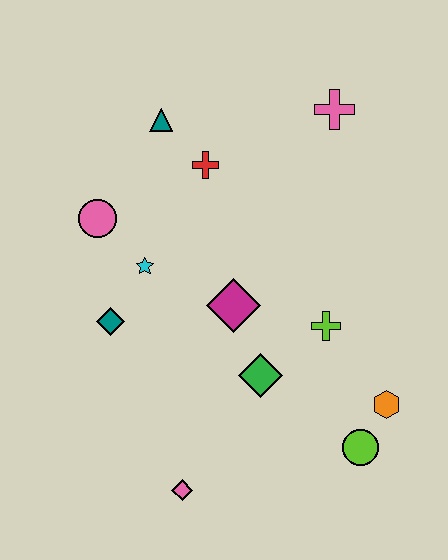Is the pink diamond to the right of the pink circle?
Yes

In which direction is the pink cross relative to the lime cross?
The pink cross is above the lime cross.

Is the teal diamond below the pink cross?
Yes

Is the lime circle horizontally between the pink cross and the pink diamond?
No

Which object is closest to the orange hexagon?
The lime circle is closest to the orange hexagon.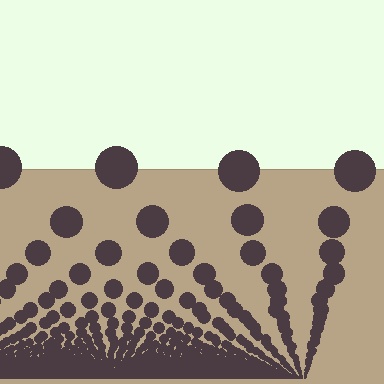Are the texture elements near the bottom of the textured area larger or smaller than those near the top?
Smaller. The gradient is inverted — elements near the bottom are smaller and denser.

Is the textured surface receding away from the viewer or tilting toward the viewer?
The surface appears to tilt toward the viewer. Texture elements get larger and sparser toward the top.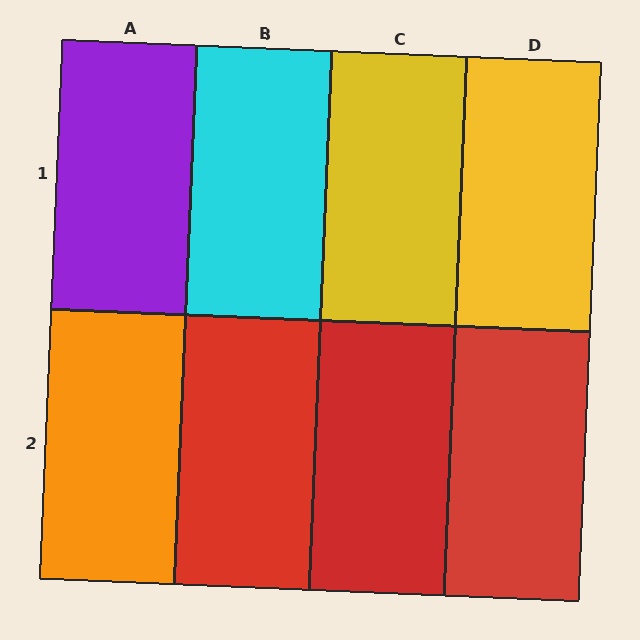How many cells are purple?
1 cell is purple.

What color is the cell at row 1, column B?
Cyan.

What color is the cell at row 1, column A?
Purple.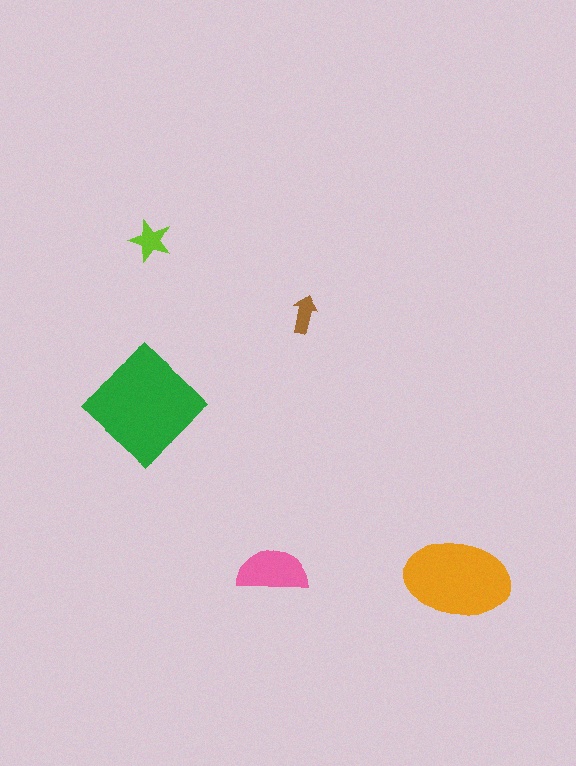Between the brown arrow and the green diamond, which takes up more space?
The green diamond.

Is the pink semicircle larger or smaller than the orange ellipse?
Smaller.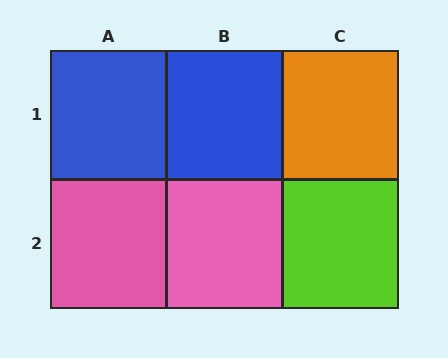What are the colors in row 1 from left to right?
Blue, blue, orange.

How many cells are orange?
1 cell is orange.